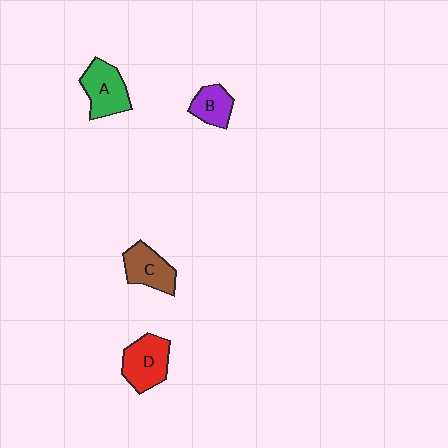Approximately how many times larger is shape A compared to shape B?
Approximately 1.5 times.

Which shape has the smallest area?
Shape B (purple).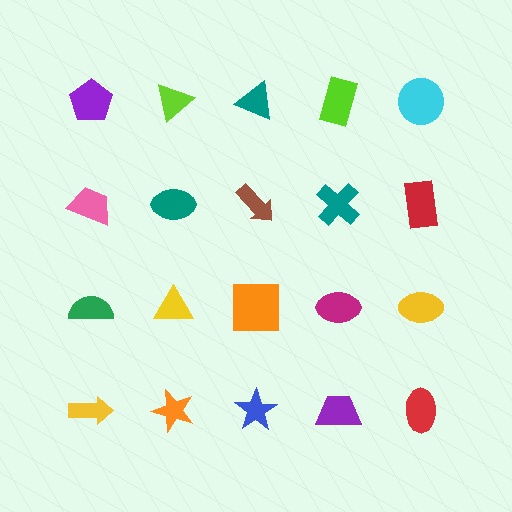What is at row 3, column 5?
A yellow ellipse.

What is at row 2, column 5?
A red rectangle.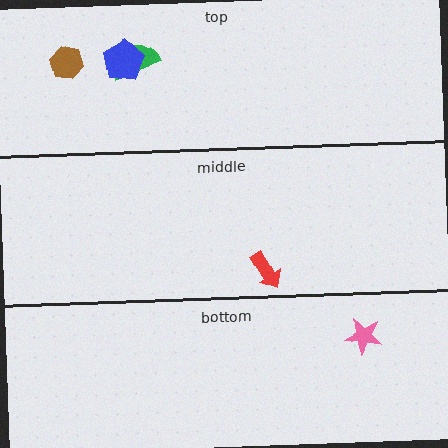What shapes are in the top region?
The green semicircle, the blue pentagon, the brown hexagon.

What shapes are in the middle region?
The red arrow.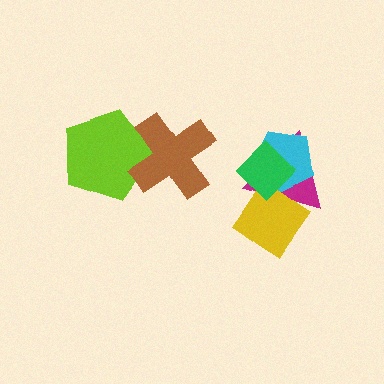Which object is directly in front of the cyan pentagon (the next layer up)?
The yellow diamond is directly in front of the cyan pentagon.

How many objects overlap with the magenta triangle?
3 objects overlap with the magenta triangle.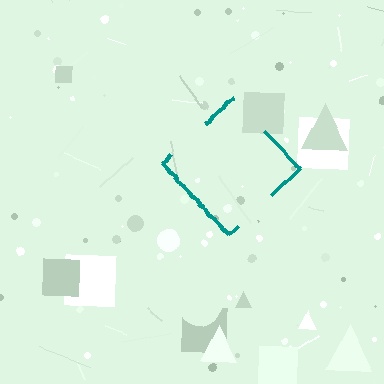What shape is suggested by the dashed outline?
The dashed outline suggests a diamond.